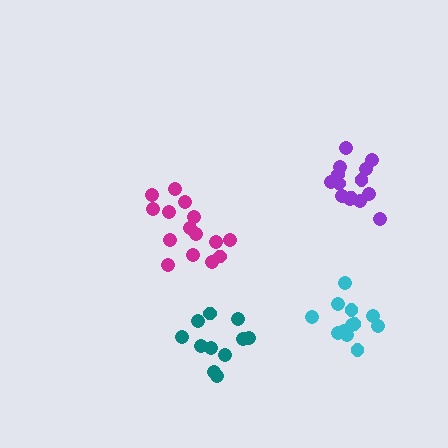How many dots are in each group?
Group 1: 15 dots, Group 2: 14 dots, Group 3: 12 dots, Group 4: 11 dots (52 total).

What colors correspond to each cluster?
The clusters are colored: magenta, purple, cyan, teal.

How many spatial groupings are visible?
There are 4 spatial groupings.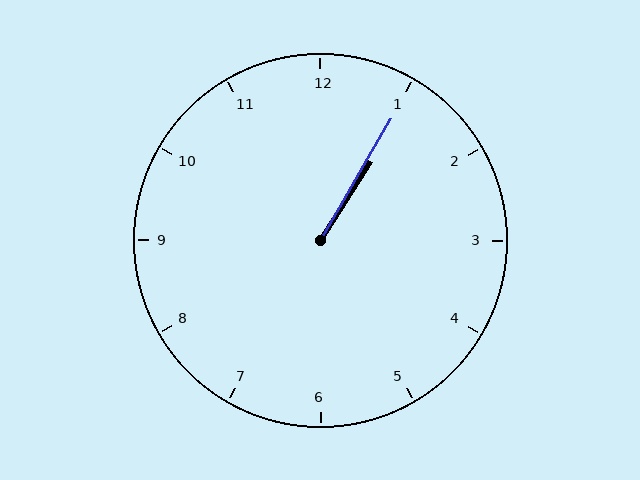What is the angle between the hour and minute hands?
Approximately 2 degrees.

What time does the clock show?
1:05.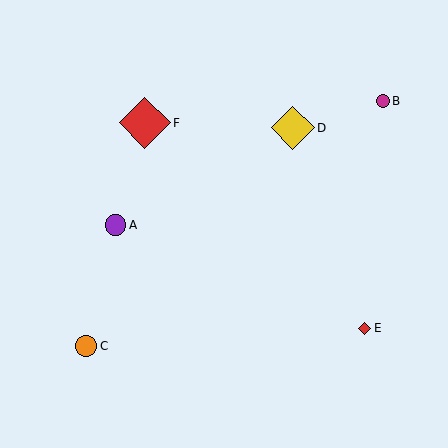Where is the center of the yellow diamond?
The center of the yellow diamond is at (293, 128).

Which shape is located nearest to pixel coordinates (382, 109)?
The magenta circle (labeled B) at (383, 101) is nearest to that location.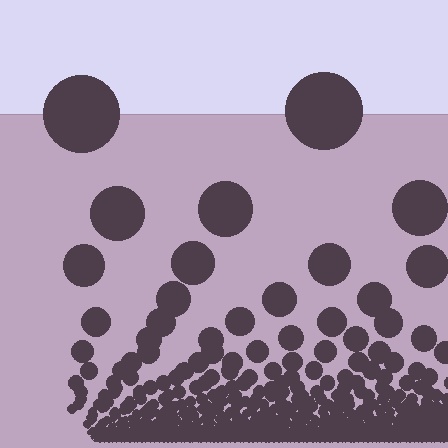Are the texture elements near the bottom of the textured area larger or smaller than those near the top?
Smaller. The gradient is inverted — elements near the bottom are smaller and denser.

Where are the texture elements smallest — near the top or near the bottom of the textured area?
Near the bottom.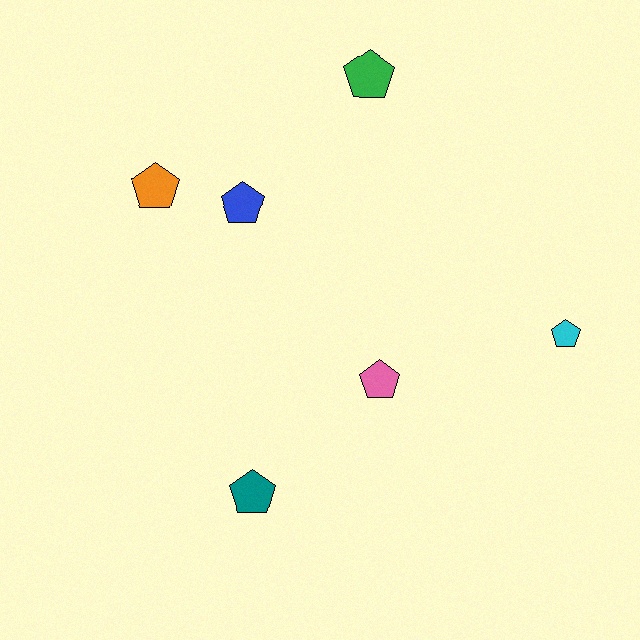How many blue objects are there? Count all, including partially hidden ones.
There is 1 blue object.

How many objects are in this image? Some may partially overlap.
There are 6 objects.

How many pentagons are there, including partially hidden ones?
There are 6 pentagons.